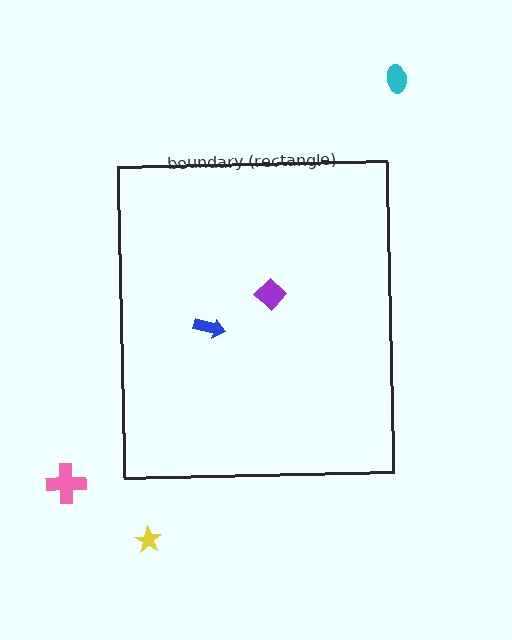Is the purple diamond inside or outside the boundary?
Inside.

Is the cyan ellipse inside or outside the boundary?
Outside.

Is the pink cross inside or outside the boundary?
Outside.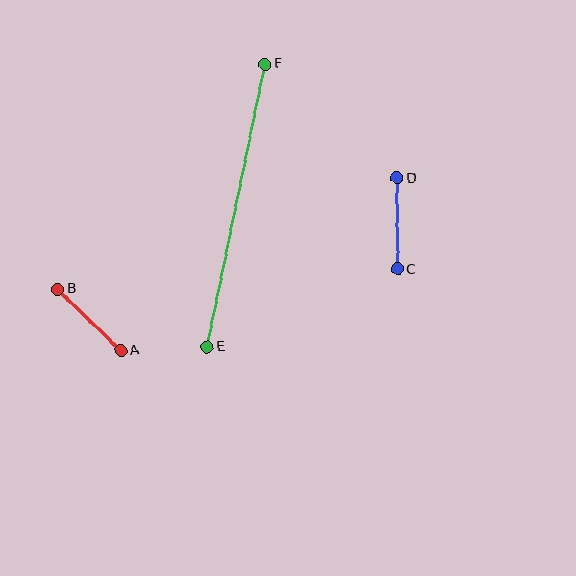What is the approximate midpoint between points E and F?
The midpoint is at approximately (236, 206) pixels.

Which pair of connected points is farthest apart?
Points E and F are farthest apart.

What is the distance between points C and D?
The distance is approximately 91 pixels.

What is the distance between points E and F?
The distance is approximately 289 pixels.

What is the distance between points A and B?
The distance is approximately 88 pixels.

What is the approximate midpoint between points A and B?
The midpoint is at approximately (89, 320) pixels.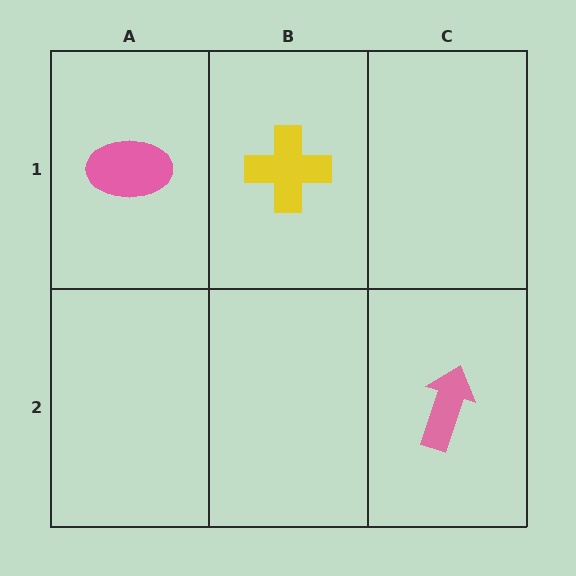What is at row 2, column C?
A pink arrow.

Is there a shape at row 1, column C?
No, that cell is empty.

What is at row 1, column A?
A pink ellipse.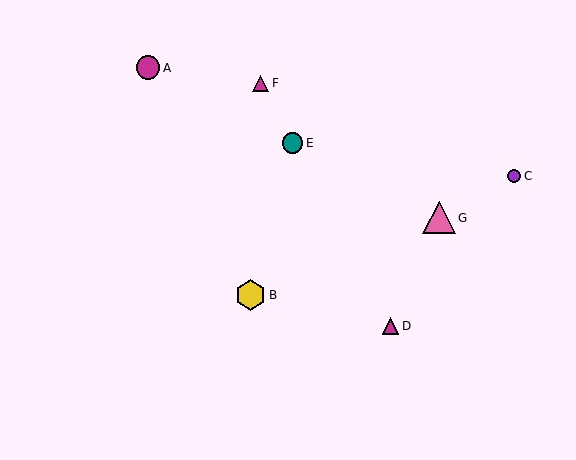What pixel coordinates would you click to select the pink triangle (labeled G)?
Click at (439, 218) to select the pink triangle G.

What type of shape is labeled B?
Shape B is a yellow hexagon.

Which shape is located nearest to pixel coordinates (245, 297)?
The yellow hexagon (labeled B) at (251, 295) is nearest to that location.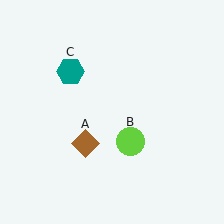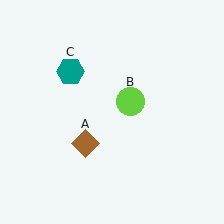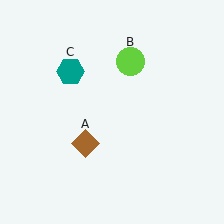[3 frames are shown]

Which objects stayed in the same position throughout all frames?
Brown diamond (object A) and teal hexagon (object C) remained stationary.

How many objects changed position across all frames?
1 object changed position: lime circle (object B).